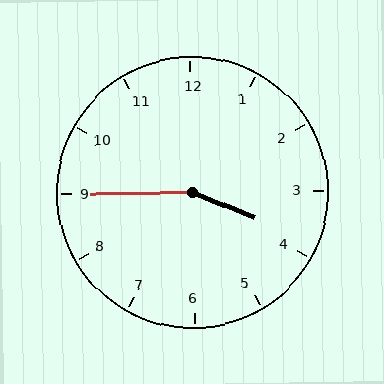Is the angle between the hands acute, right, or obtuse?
It is obtuse.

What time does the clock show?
3:45.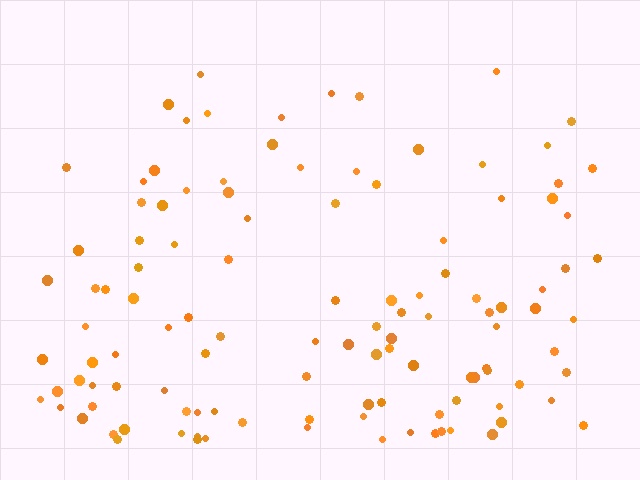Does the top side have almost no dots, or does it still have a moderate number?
Still a moderate number, just noticeably fewer than the bottom.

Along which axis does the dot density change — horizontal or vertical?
Vertical.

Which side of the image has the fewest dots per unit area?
The top.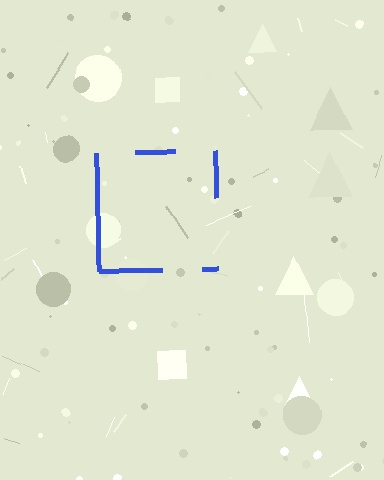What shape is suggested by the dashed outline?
The dashed outline suggests a square.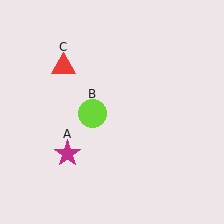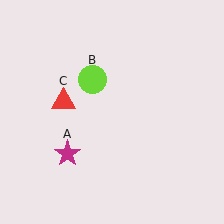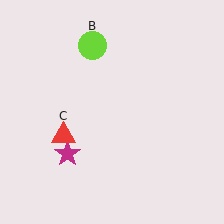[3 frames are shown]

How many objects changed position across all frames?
2 objects changed position: lime circle (object B), red triangle (object C).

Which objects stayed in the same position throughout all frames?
Magenta star (object A) remained stationary.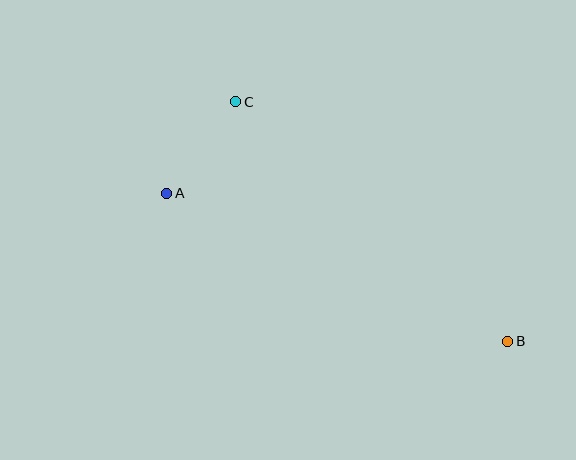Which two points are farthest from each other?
Points A and B are farthest from each other.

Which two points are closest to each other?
Points A and C are closest to each other.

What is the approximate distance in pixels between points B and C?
The distance between B and C is approximately 363 pixels.